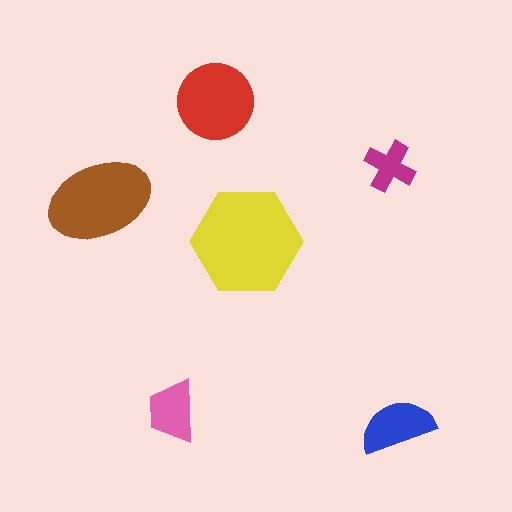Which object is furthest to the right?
The blue semicircle is rightmost.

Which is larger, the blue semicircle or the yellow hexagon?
The yellow hexagon.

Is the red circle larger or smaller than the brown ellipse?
Smaller.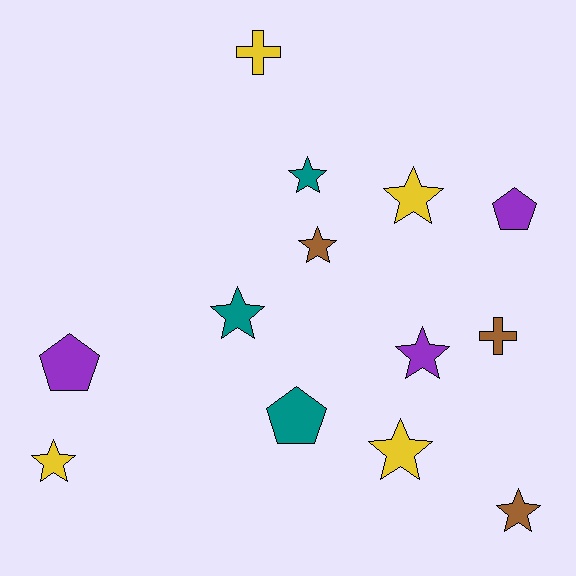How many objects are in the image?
There are 13 objects.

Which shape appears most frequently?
Star, with 8 objects.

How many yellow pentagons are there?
There are no yellow pentagons.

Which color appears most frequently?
Yellow, with 4 objects.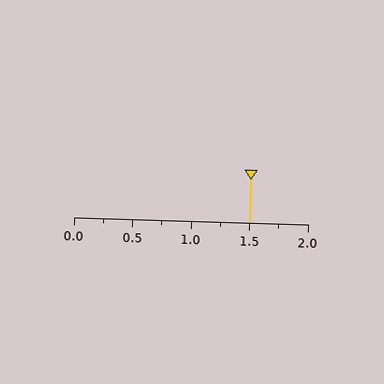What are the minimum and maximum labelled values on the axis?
The axis runs from 0.0 to 2.0.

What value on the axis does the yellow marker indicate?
The marker indicates approximately 1.5.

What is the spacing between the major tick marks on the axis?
The major ticks are spaced 0.5 apart.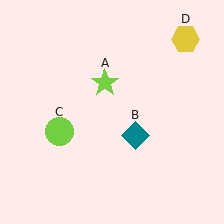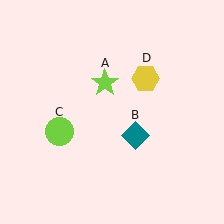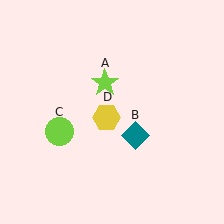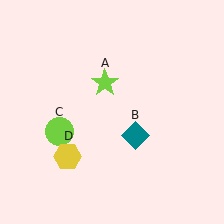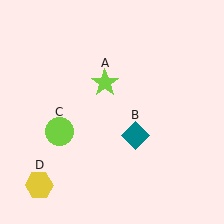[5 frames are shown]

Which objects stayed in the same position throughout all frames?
Lime star (object A) and teal diamond (object B) and lime circle (object C) remained stationary.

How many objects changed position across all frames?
1 object changed position: yellow hexagon (object D).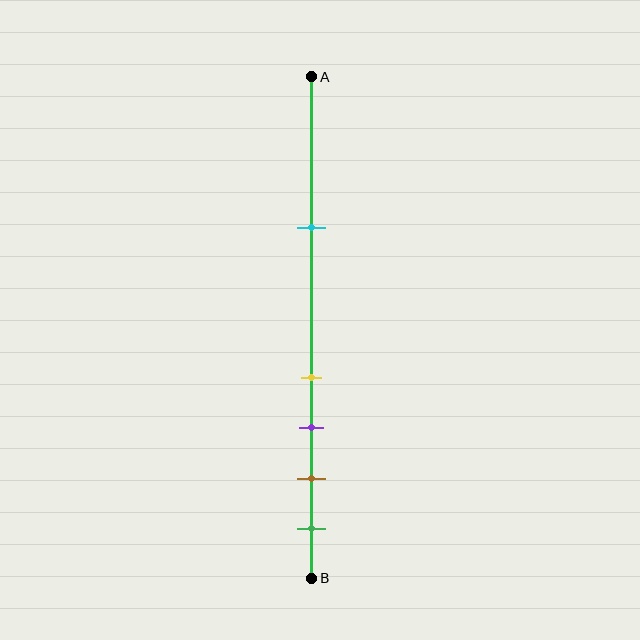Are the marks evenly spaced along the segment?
No, the marks are not evenly spaced.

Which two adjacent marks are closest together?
The yellow and purple marks are the closest adjacent pair.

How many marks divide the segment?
There are 5 marks dividing the segment.